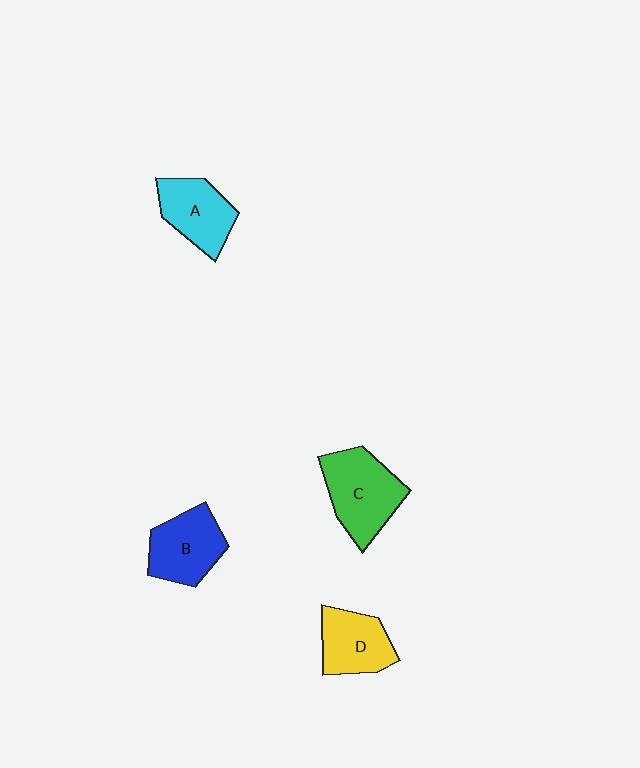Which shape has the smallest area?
Shape D (yellow).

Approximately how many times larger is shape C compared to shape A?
Approximately 1.3 times.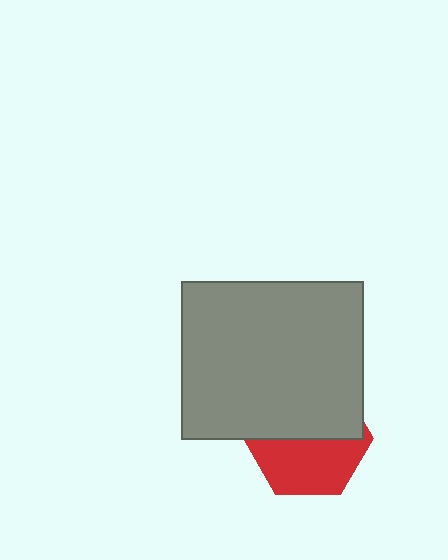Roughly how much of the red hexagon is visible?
About half of it is visible (roughly 50%).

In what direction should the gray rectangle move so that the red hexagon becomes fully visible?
The gray rectangle should move up. That is the shortest direction to clear the overlap and leave the red hexagon fully visible.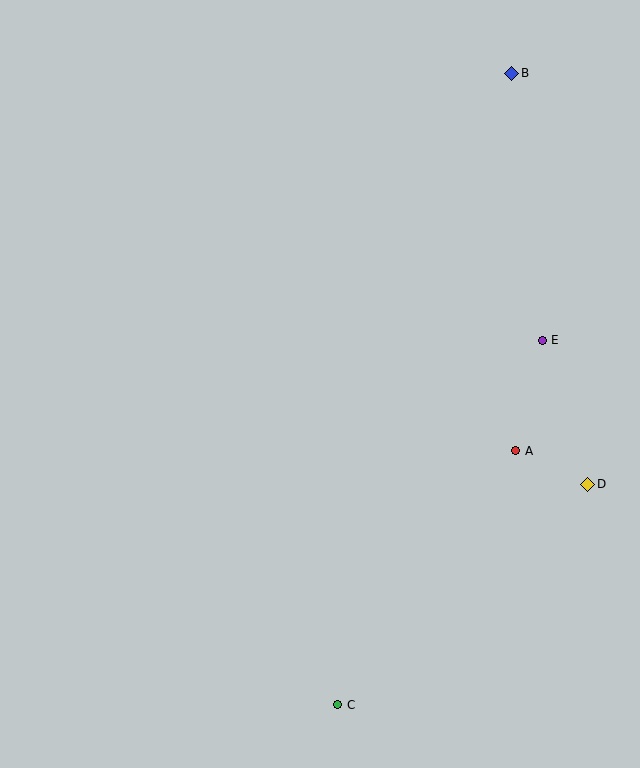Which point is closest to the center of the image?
Point A at (516, 451) is closest to the center.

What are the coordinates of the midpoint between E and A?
The midpoint between E and A is at (529, 395).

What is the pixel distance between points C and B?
The distance between C and B is 655 pixels.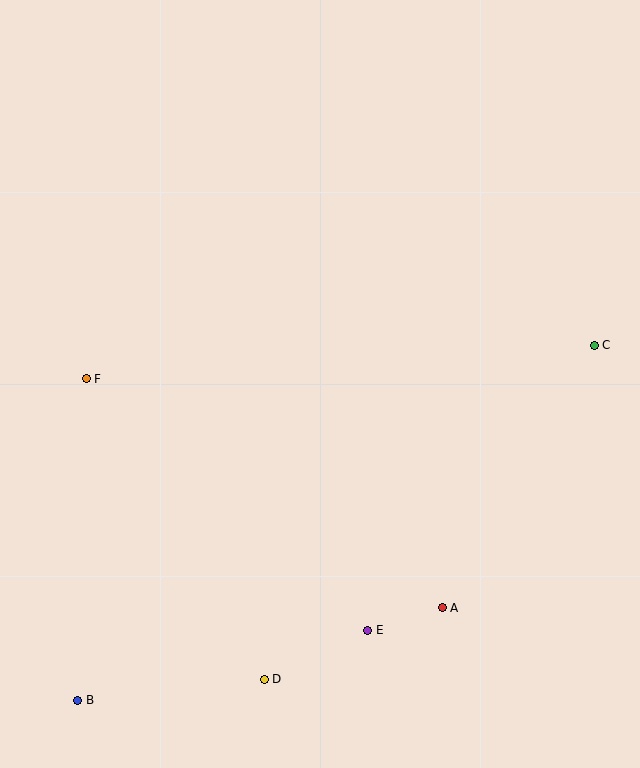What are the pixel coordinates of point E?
Point E is at (368, 630).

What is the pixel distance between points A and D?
The distance between A and D is 192 pixels.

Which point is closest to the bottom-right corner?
Point A is closest to the bottom-right corner.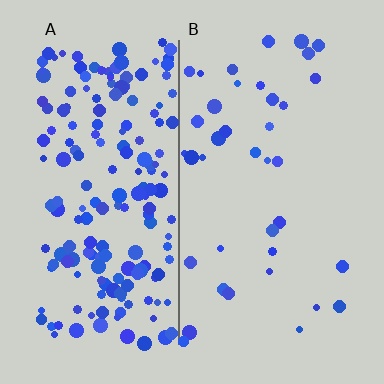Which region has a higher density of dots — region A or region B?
A (the left).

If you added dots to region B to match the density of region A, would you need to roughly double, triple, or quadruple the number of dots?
Approximately quadruple.